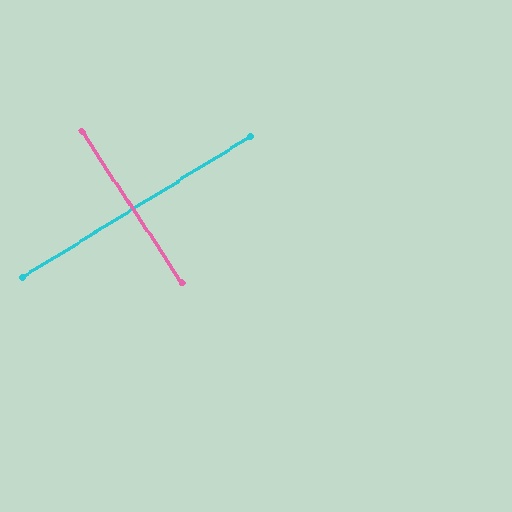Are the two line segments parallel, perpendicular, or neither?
Perpendicular — they meet at approximately 88°.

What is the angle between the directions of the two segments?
Approximately 88 degrees.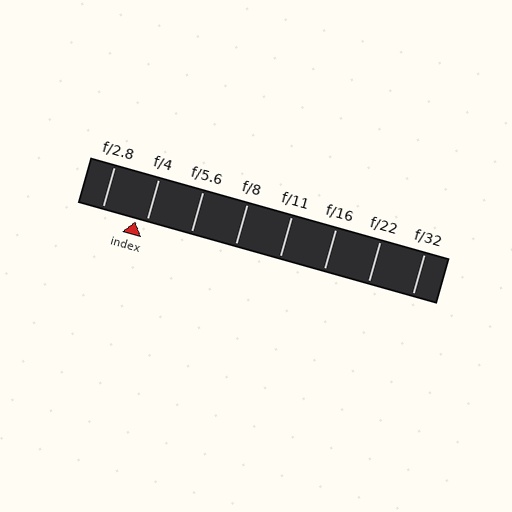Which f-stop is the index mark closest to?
The index mark is closest to f/4.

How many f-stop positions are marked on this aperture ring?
There are 8 f-stop positions marked.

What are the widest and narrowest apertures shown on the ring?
The widest aperture shown is f/2.8 and the narrowest is f/32.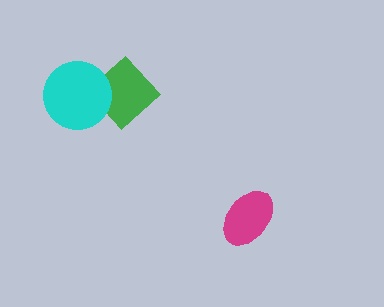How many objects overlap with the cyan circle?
1 object overlaps with the cyan circle.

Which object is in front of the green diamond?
The cyan circle is in front of the green diamond.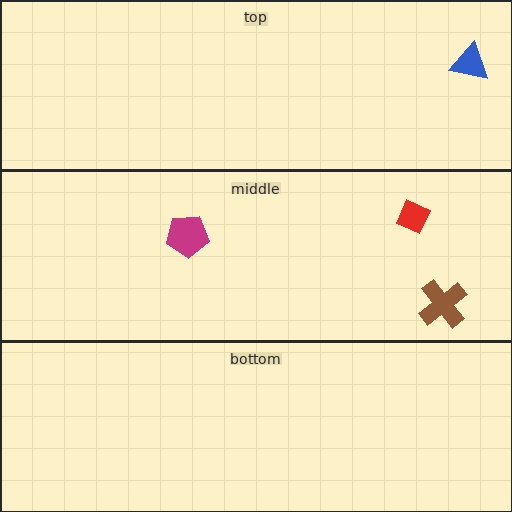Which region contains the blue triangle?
The top region.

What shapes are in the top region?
The blue triangle.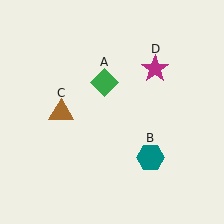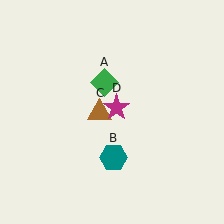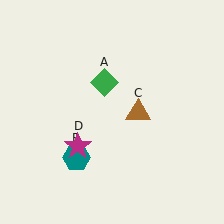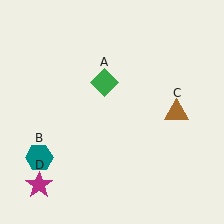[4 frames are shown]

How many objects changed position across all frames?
3 objects changed position: teal hexagon (object B), brown triangle (object C), magenta star (object D).